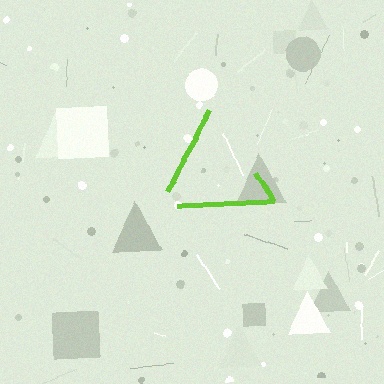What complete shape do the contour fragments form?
The contour fragments form a triangle.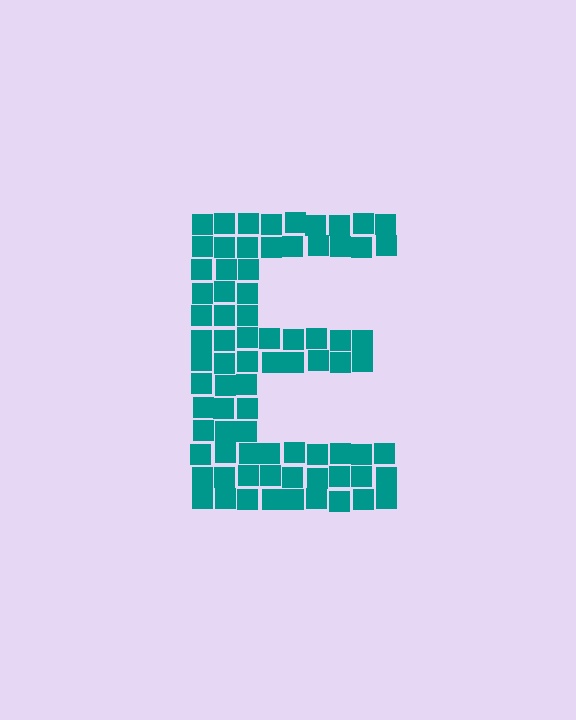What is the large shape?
The large shape is the letter E.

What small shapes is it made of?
It is made of small squares.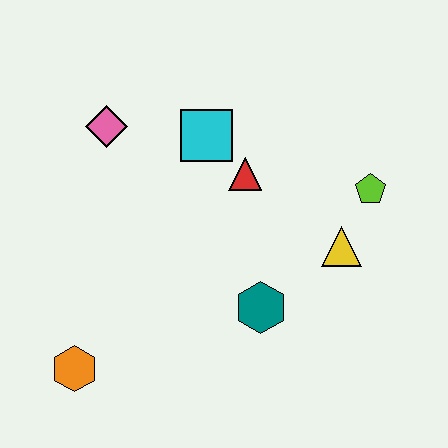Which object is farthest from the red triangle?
The orange hexagon is farthest from the red triangle.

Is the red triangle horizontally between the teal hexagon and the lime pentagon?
No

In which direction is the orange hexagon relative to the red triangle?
The orange hexagon is below the red triangle.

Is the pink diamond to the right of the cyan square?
No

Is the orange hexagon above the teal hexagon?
No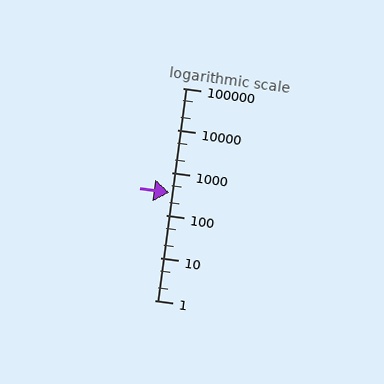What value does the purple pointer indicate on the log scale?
The pointer indicates approximately 340.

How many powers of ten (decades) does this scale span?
The scale spans 5 decades, from 1 to 100000.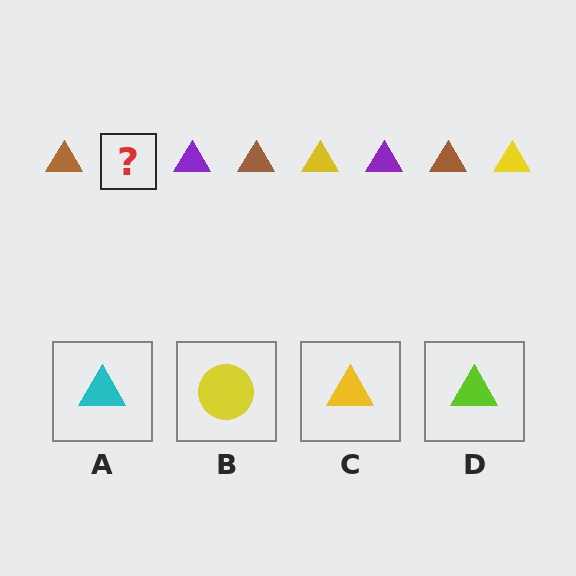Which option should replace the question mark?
Option C.